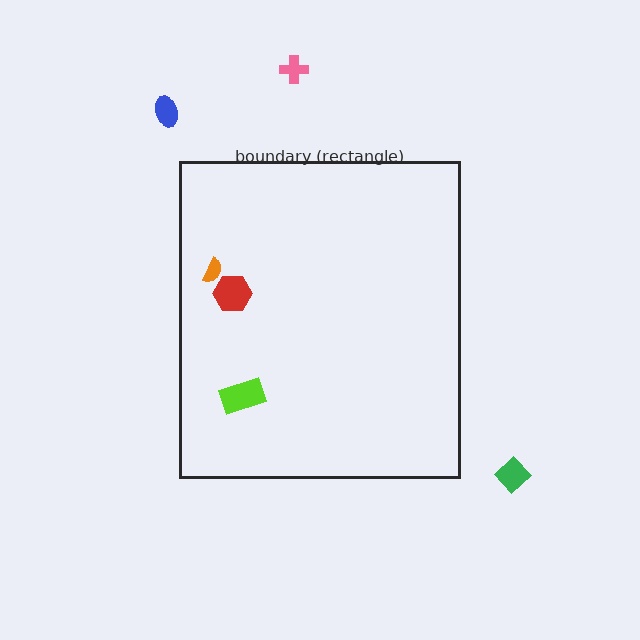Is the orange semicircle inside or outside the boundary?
Inside.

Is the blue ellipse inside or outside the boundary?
Outside.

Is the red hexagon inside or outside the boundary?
Inside.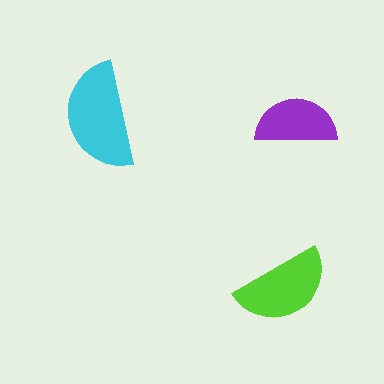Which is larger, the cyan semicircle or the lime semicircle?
The cyan one.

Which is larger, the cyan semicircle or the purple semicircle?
The cyan one.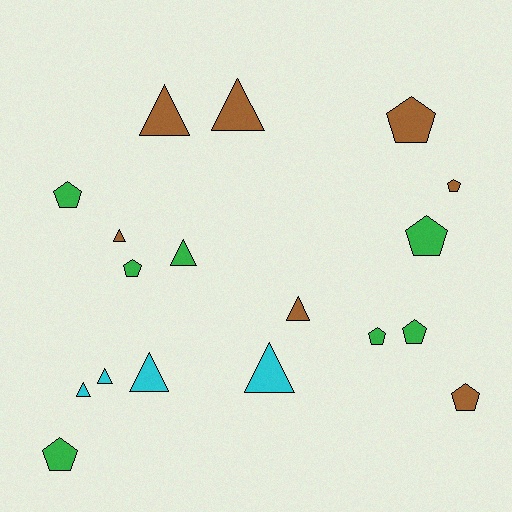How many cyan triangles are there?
There are 4 cyan triangles.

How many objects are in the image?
There are 18 objects.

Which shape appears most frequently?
Triangle, with 9 objects.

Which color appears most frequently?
Green, with 7 objects.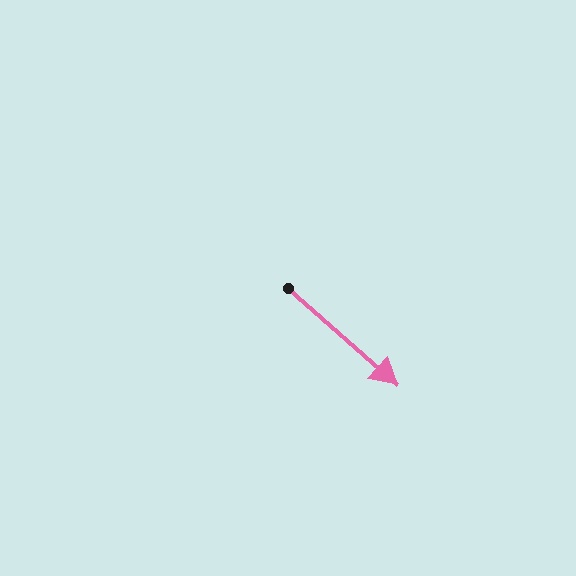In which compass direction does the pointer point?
Southeast.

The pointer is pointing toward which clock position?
Roughly 4 o'clock.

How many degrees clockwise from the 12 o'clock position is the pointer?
Approximately 131 degrees.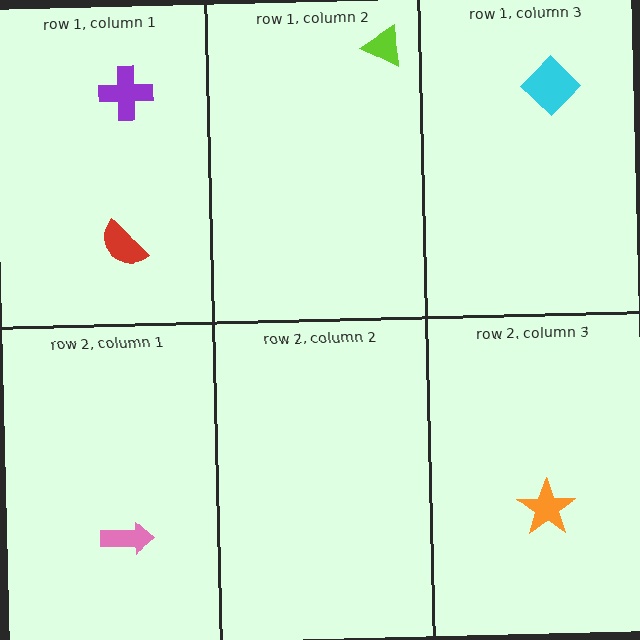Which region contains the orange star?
The row 2, column 3 region.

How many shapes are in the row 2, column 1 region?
1.